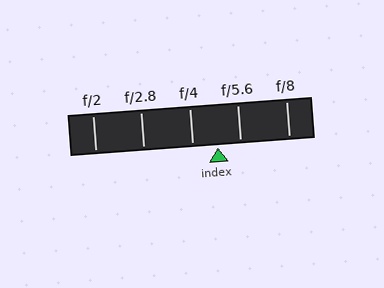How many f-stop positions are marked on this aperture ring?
There are 5 f-stop positions marked.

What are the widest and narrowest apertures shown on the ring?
The widest aperture shown is f/2 and the narrowest is f/8.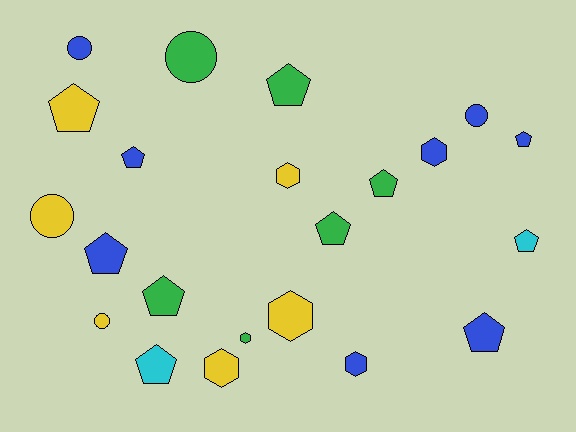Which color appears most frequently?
Blue, with 8 objects.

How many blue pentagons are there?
There are 4 blue pentagons.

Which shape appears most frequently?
Pentagon, with 11 objects.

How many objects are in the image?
There are 22 objects.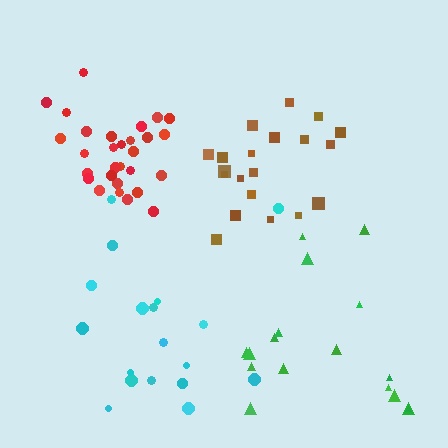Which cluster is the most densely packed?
Red.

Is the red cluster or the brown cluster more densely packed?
Red.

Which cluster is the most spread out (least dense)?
Cyan.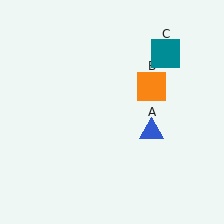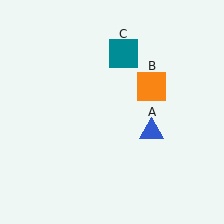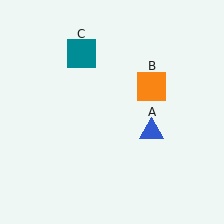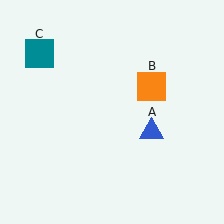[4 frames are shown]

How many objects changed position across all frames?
1 object changed position: teal square (object C).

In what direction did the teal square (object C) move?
The teal square (object C) moved left.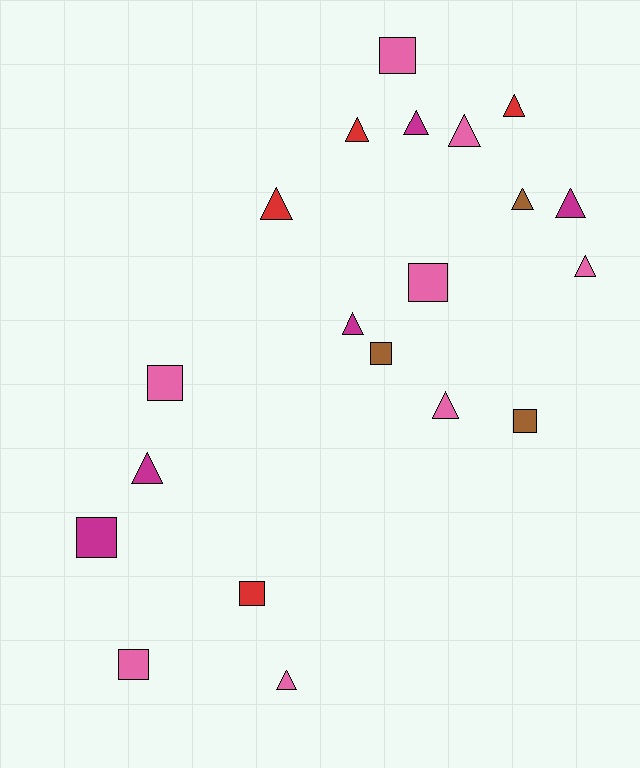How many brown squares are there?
There are 2 brown squares.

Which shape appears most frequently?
Triangle, with 12 objects.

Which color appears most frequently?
Pink, with 8 objects.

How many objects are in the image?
There are 20 objects.